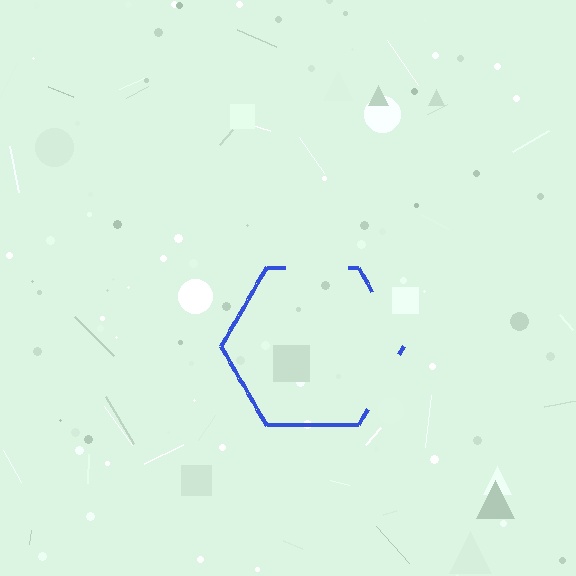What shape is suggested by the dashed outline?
The dashed outline suggests a hexagon.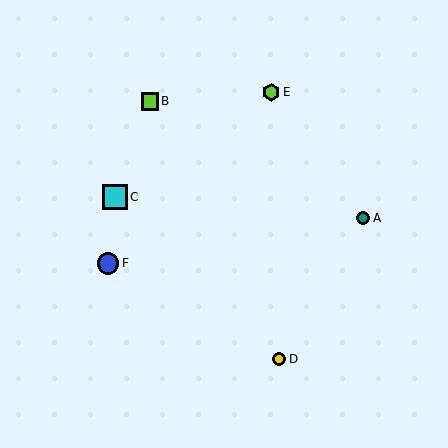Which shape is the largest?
The cyan square (labeled C) is the largest.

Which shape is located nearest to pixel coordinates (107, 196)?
The cyan square (labeled C) at (115, 197) is nearest to that location.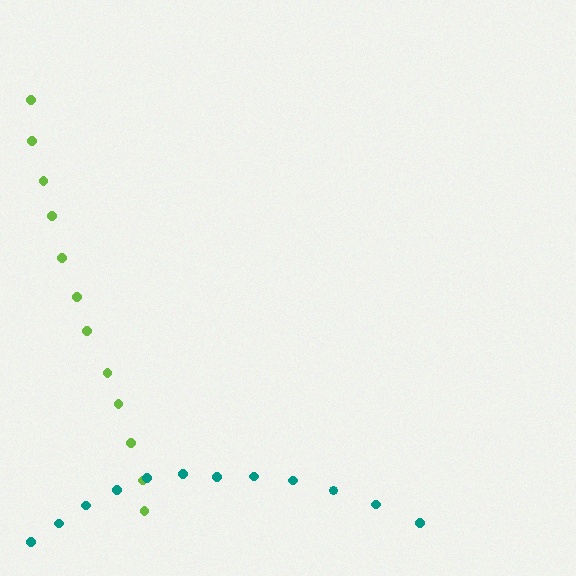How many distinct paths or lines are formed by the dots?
There are 2 distinct paths.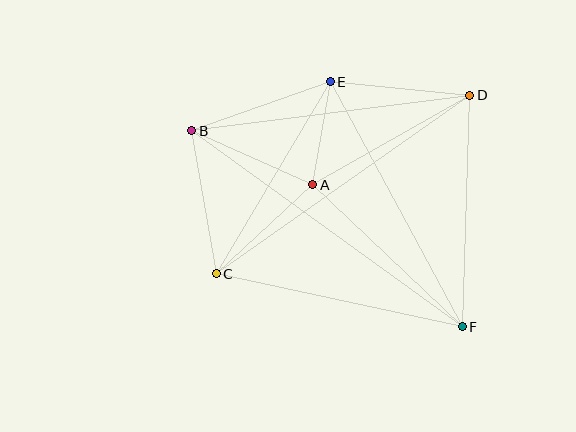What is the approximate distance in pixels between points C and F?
The distance between C and F is approximately 252 pixels.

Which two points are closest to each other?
Points A and E are closest to each other.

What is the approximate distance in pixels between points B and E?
The distance between B and E is approximately 147 pixels.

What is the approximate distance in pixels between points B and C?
The distance between B and C is approximately 145 pixels.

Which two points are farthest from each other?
Points B and F are farthest from each other.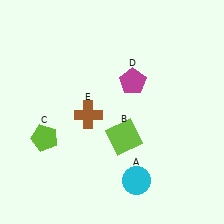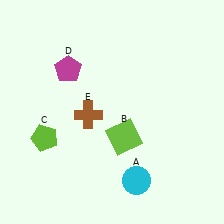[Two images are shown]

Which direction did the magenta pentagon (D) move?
The magenta pentagon (D) moved left.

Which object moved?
The magenta pentagon (D) moved left.